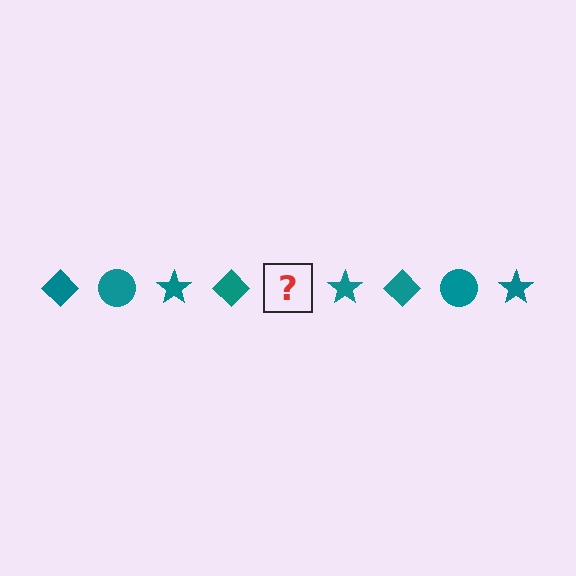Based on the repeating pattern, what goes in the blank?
The blank should be a teal circle.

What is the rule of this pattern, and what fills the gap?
The rule is that the pattern cycles through diamond, circle, star shapes in teal. The gap should be filled with a teal circle.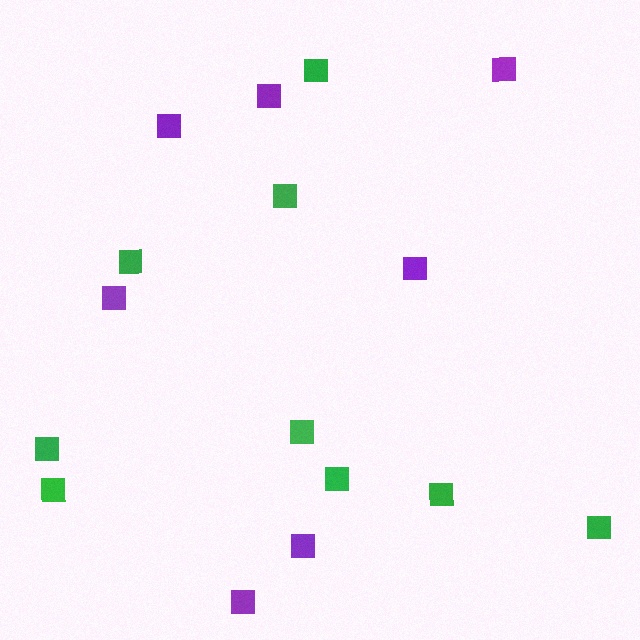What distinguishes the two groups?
There are 2 groups: one group of purple squares (7) and one group of green squares (9).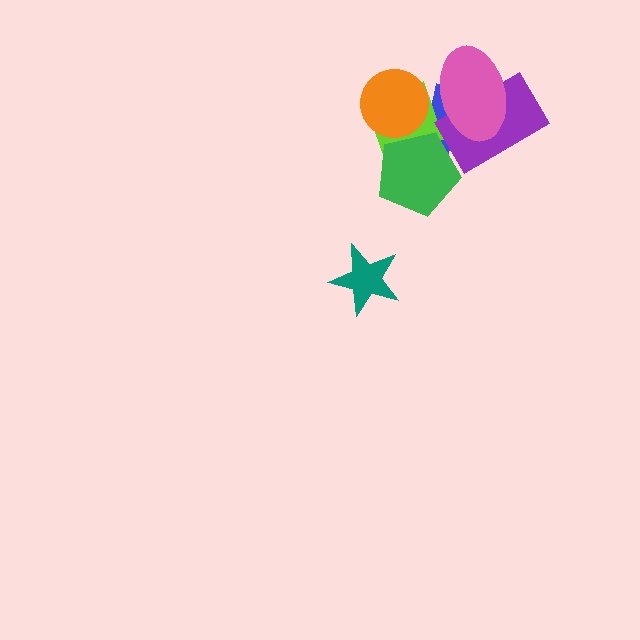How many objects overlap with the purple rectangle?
2 objects overlap with the purple rectangle.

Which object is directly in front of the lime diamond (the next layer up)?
The green pentagon is directly in front of the lime diamond.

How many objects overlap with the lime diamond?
4 objects overlap with the lime diamond.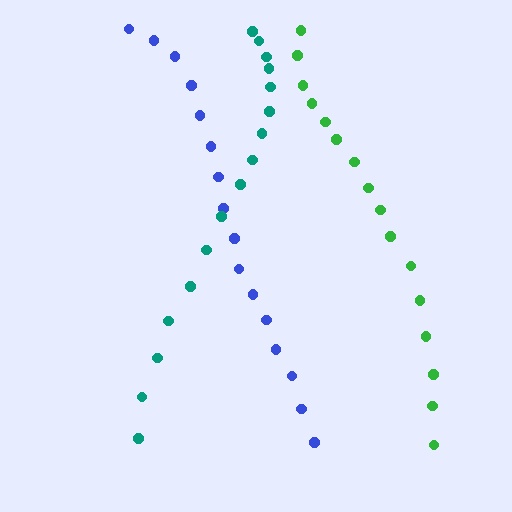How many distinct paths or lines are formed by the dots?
There are 3 distinct paths.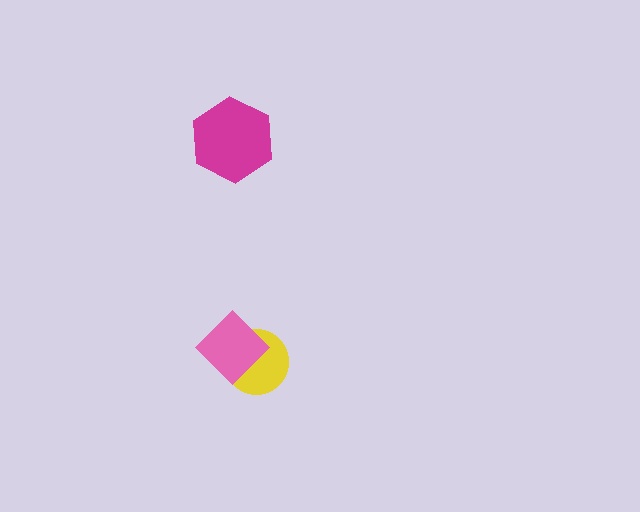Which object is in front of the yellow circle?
The pink diamond is in front of the yellow circle.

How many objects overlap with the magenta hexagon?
0 objects overlap with the magenta hexagon.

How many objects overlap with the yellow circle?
1 object overlaps with the yellow circle.